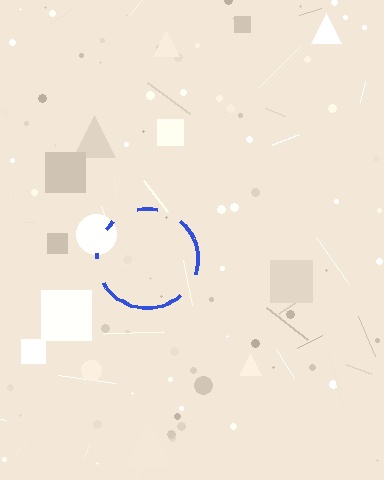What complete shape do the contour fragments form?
The contour fragments form a circle.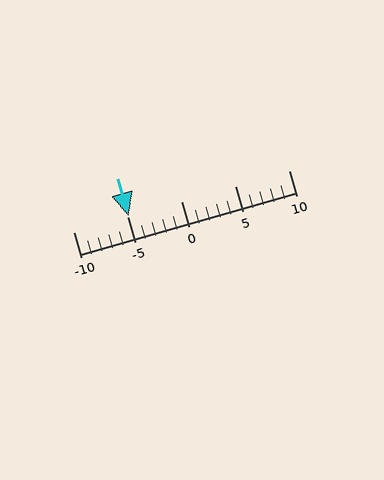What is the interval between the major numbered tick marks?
The major tick marks are spaced 5 units apart.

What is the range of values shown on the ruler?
The ruler shows values from -10 to 10.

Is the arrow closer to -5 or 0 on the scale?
The arrow is closer to -5.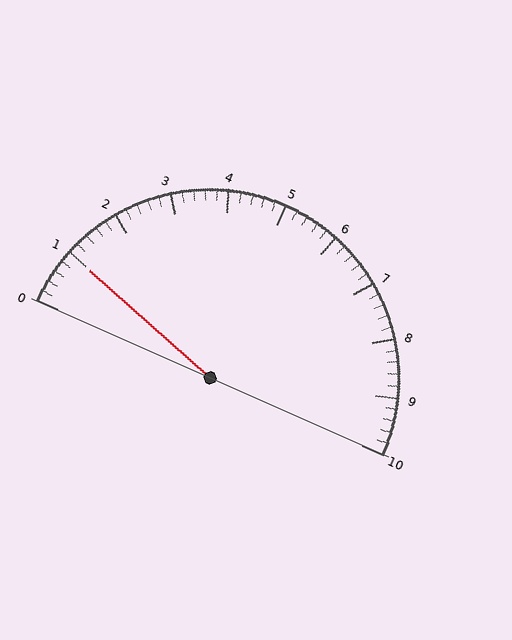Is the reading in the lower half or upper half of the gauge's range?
The reading is in the lower half of the range (0 to 10).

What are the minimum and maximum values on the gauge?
The gauge ranges from 0 to 10.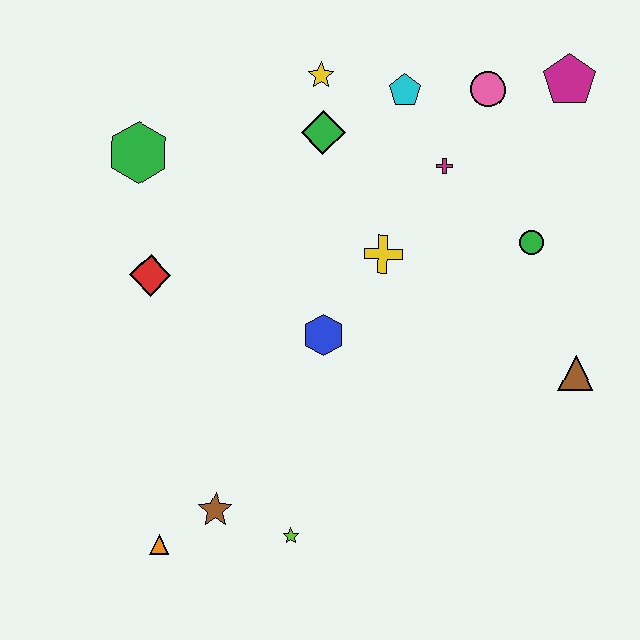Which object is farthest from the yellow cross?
The orange triangle is farthest from the yellow cross.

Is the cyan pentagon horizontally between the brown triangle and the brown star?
Yes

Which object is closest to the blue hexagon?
The yellow cross is closest to the blue hexagon.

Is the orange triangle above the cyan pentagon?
No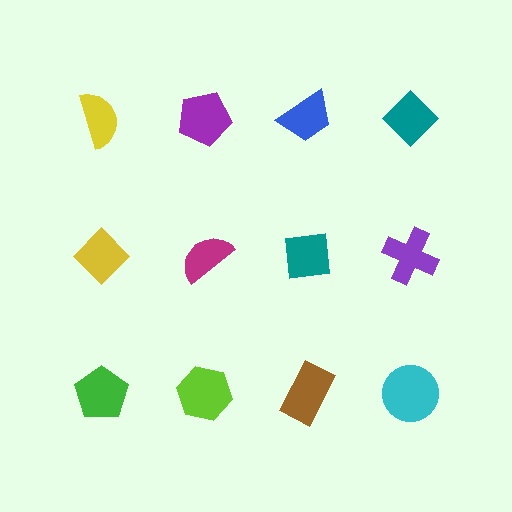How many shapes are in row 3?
4 shapes.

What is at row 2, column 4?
A purple cross.